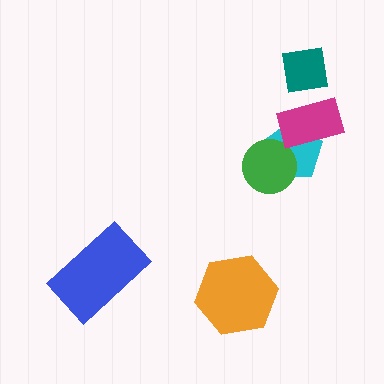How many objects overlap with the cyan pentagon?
2 objects overlap with the cyan pentagon.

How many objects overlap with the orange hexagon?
0 objects overlap with the orange hexagon.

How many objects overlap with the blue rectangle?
0 objects overlap with the blue rectangle.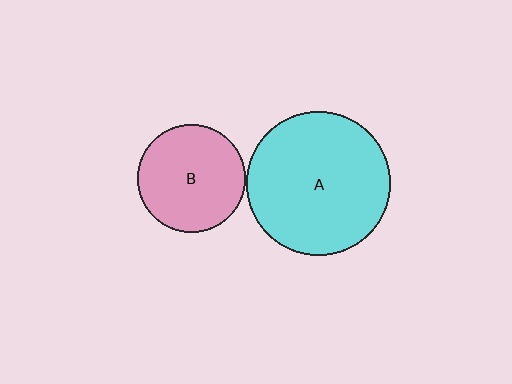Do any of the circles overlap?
No, none of the circles overlap.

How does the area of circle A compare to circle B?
Approximately 1.8 times.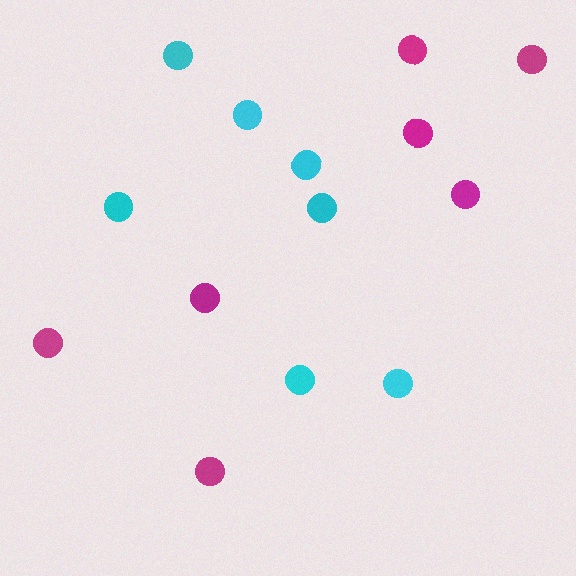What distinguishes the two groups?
There are 2 groups: one group of cyan circles (7) and one group of magenta circles (7).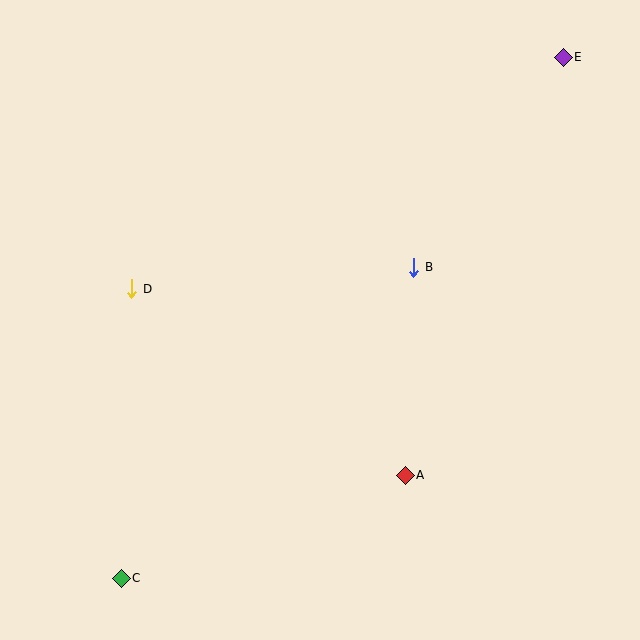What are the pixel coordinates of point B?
Point B is at (414, 267).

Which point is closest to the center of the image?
Point B at (414, 267) is closest to the center.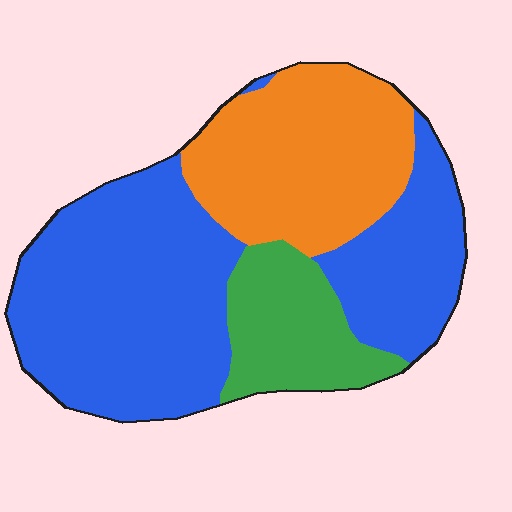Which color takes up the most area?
Blue, at roughly 55%.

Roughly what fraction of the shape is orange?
Orange covers roughly 30% of the shape.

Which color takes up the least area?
Green, at roughly 15%.